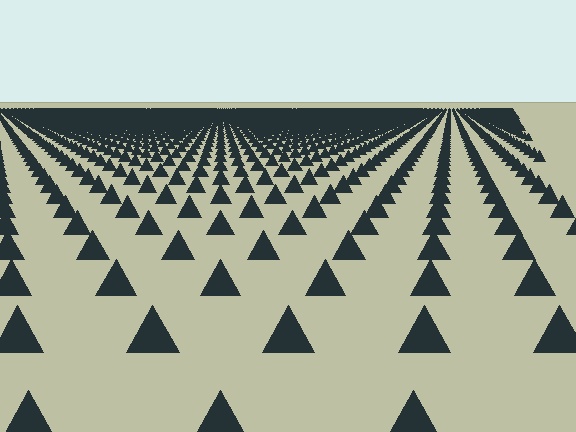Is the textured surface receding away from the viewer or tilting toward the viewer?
The surface is receding away from the viewer. Texture elements get smaller and denser toward the top.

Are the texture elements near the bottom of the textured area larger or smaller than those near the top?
Larger. Near the bottom, elements are closer to the viewer and appear at a bigger on-screen size.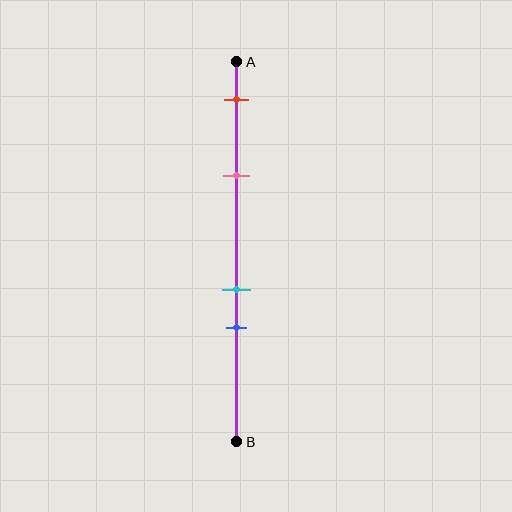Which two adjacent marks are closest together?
The cyan and blue marks are the closest adjacent pair.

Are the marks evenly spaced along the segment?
No, the marks are not evenly spaced.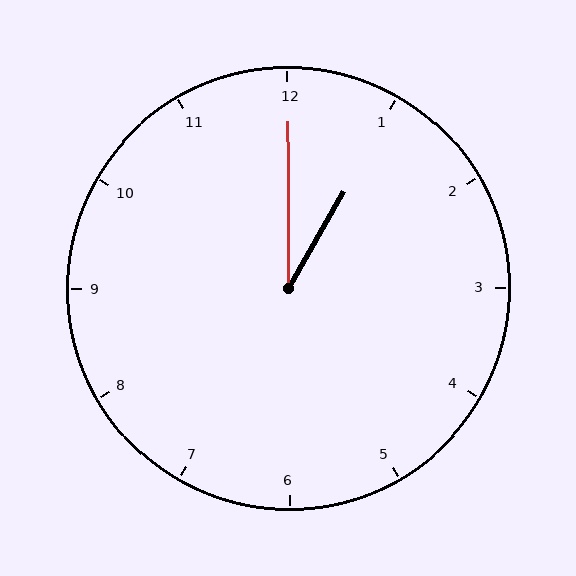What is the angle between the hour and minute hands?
Approximately 30 degrees.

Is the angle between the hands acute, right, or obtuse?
It is acute.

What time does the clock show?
1:00.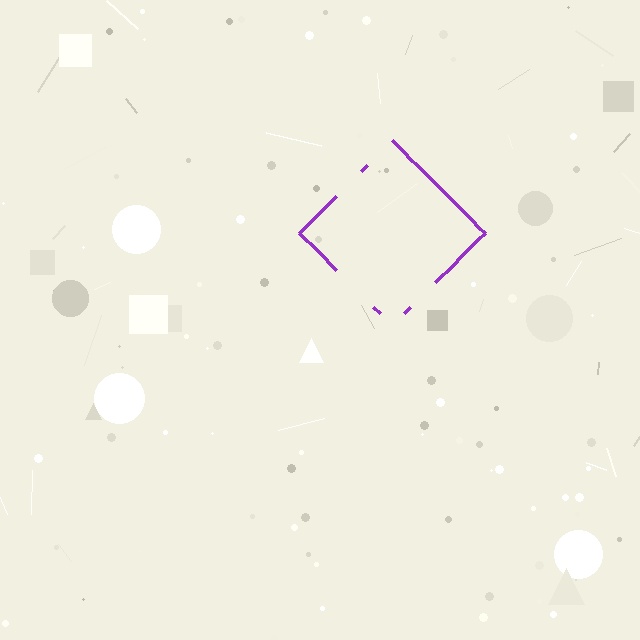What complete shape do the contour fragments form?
The contour fragments form a diamond.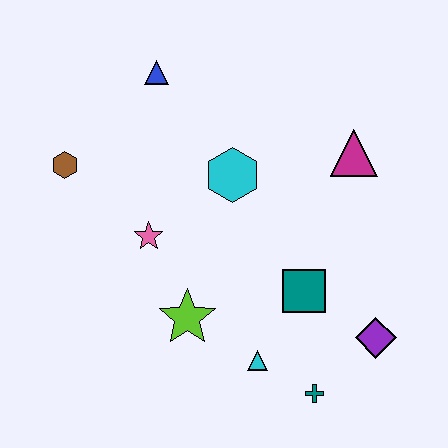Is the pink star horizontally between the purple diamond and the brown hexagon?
Yes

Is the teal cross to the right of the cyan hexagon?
Yes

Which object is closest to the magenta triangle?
The cyan hexagon is closest to the magenta triangle.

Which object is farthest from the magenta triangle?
The brown hexagon is farthest from the magenta triangle.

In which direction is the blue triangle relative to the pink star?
The blue triangle is above the pink star.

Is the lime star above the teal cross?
Yes